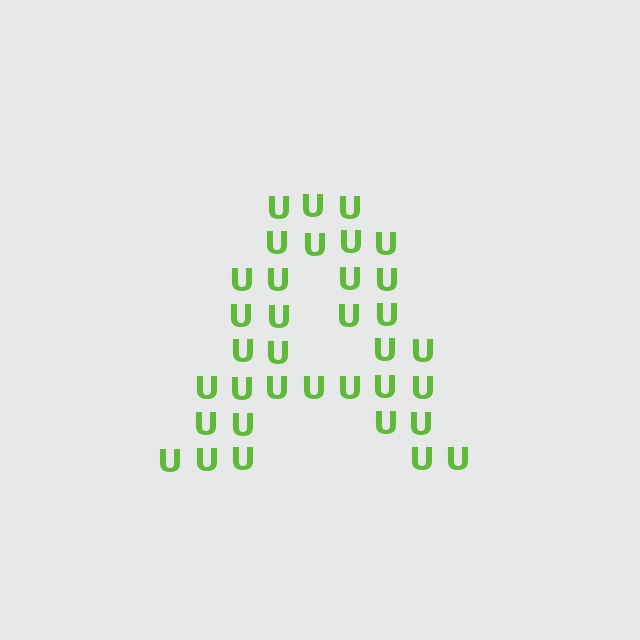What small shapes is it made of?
It is made of small letter U's.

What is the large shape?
The large shape is the letter A.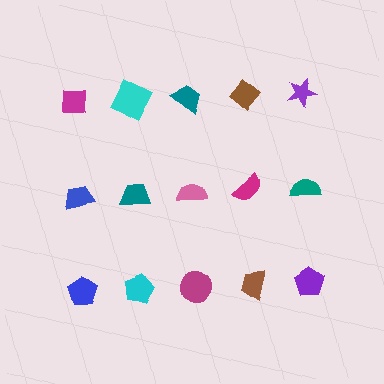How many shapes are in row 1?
5 shapes.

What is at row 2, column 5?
A teal semicircle.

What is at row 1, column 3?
A teal trapezoid.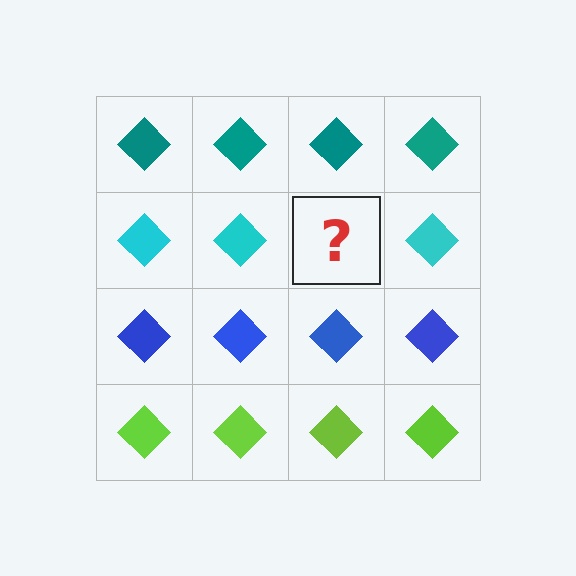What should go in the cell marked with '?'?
The missing cell should contain a cyan diamond.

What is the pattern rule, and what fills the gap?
The rule is that each row has a consistent color. The gap should be filled with a cyan diamond.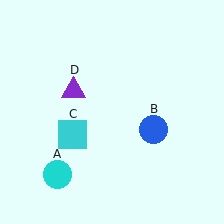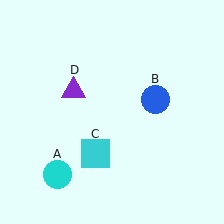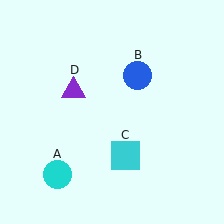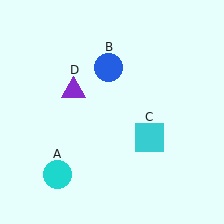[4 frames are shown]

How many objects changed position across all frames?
2 objects changed position: blue circle (object B), cyan square (object C).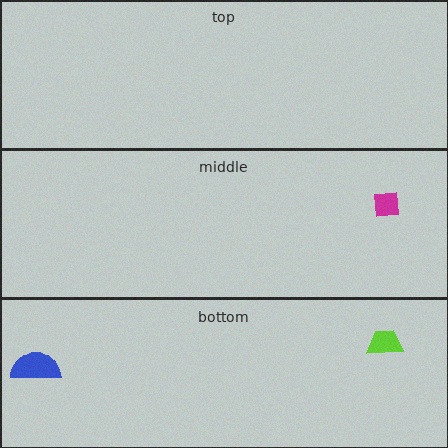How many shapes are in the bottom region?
2.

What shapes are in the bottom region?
The lime trapezoid, the blue semicircle.